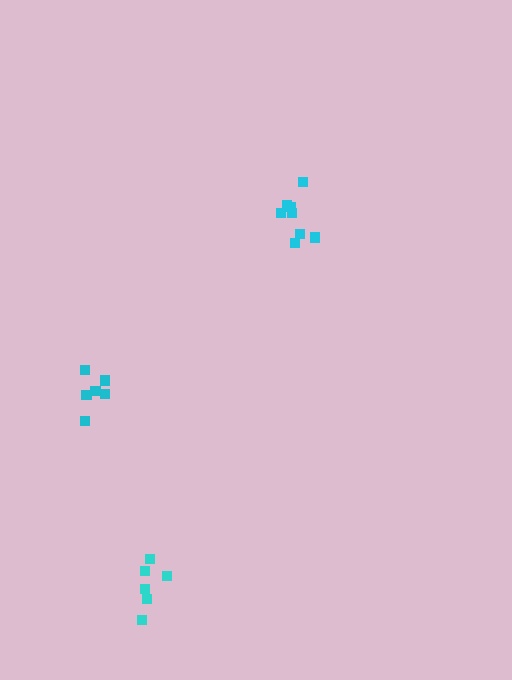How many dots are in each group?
Group 1: 6 dots, Group 2: 8 dots, Group 3: 6 dots (20 total).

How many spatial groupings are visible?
There are 3 spatial groupings.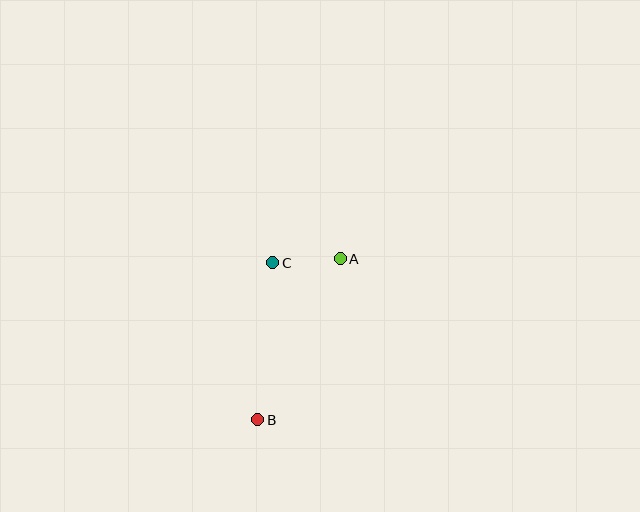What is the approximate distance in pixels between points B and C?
The distance between B and C is approximately 158 pixels.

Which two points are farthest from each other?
Points A and B are farthest from each other.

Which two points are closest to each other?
Points A and C are closest to each other.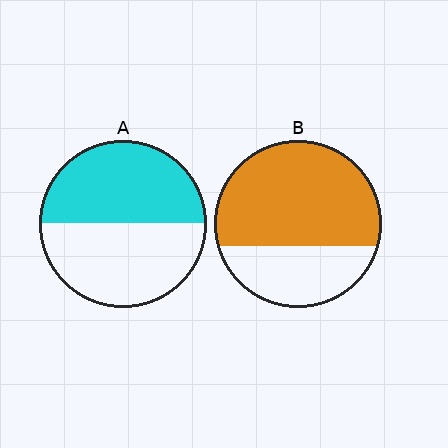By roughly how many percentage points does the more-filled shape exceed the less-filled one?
By roughly 15 percentage points (B over A).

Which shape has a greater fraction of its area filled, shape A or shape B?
Shape B.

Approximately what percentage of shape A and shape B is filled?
A is approximately 50% and B is approximately 65%.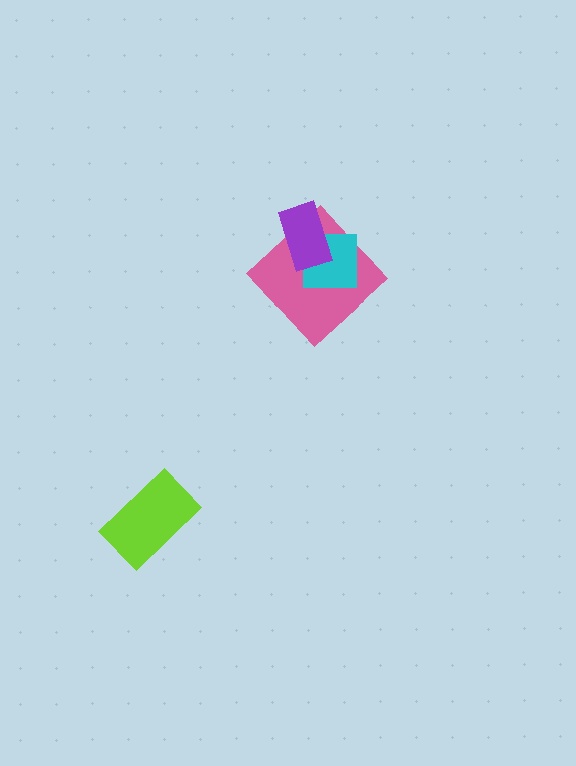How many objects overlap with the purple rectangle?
2 objects overlap with the purple rectangle.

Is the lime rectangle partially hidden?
No, no other shape covers it.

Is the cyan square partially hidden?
Yes, it is partially covered by another shape.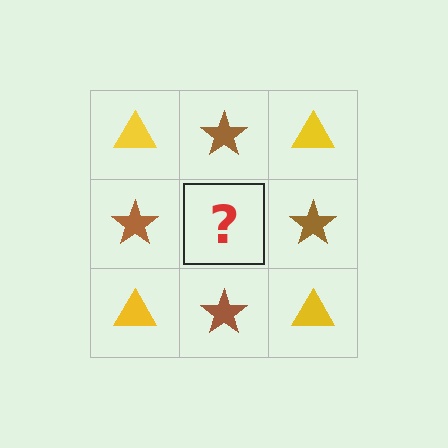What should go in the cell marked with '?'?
The missing cell should contain a yellow triangle.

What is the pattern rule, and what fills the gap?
The rule is that it alternates yellow triangle and brown star in a checkerboard pattern. The gap should be filled with a yellow triangle.